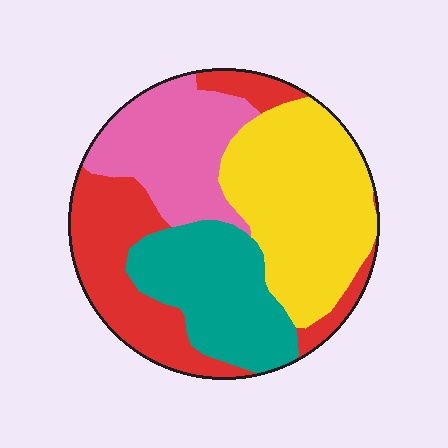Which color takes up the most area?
Yellow, at roughly 30%.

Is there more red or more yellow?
Yellow.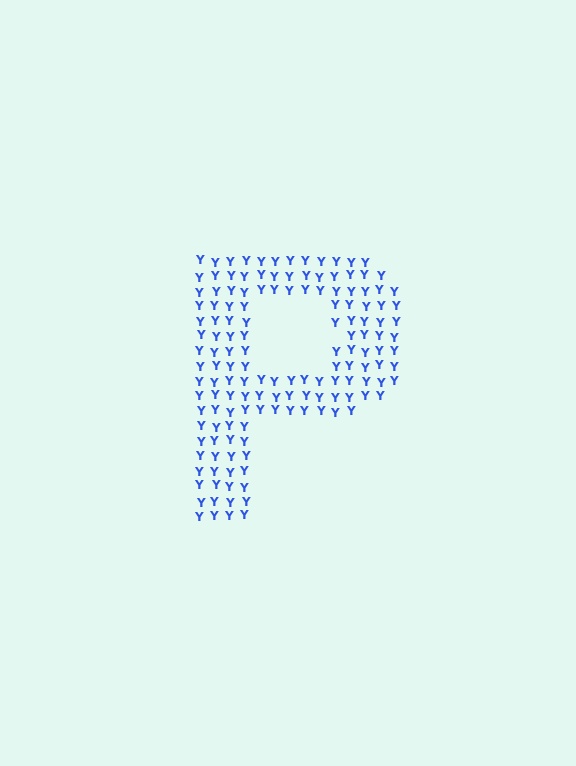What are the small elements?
The small elements are letter Y's.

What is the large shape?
The large shape is the letter P.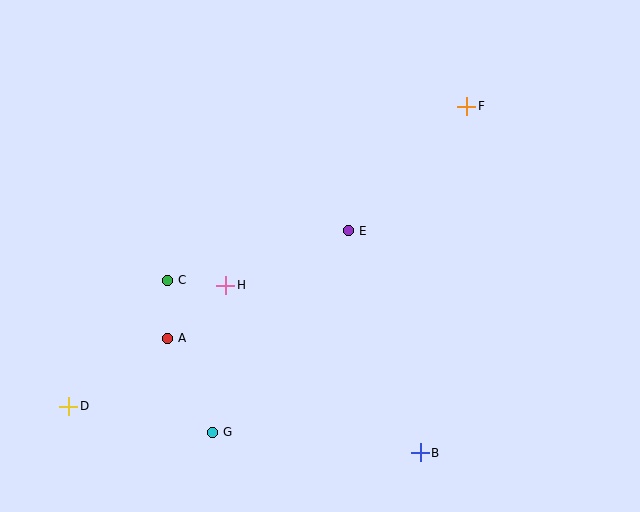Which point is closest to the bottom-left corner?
Point D is closest to the bottom-left corner.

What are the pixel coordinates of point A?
Point A is at (167, 338).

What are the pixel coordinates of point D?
Point D is at (69, 406).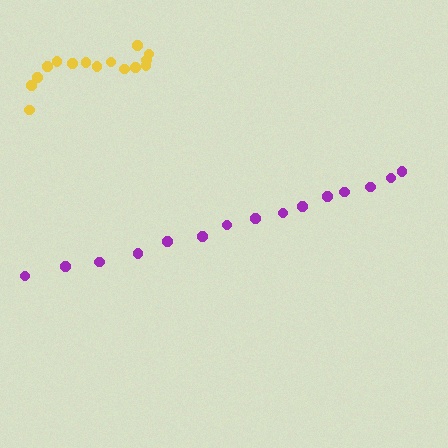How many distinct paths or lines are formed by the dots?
There are 2 distinct paths.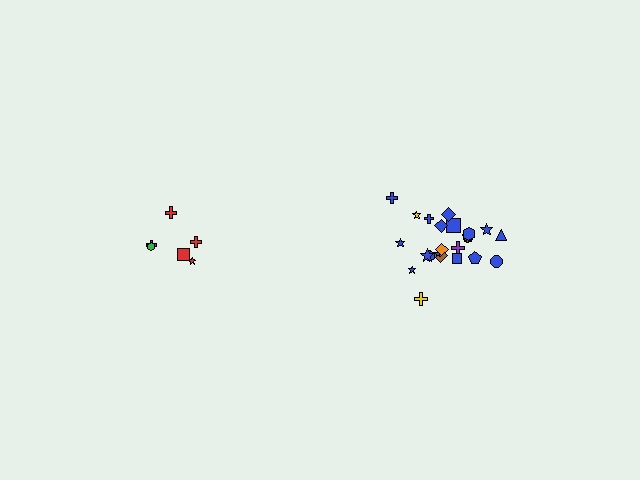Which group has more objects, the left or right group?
The right group.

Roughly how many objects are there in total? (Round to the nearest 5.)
Roughly 30 objects in total.